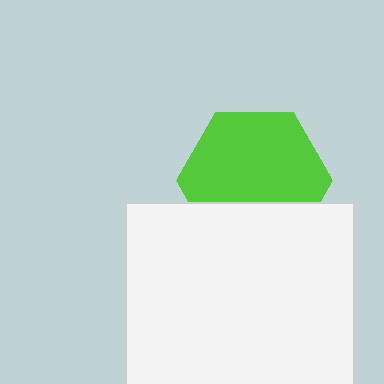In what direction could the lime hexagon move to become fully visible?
The lime hexagon could move up. That would shift it out from behind the white square entirely.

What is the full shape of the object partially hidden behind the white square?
The partially hidden object is a lime hexagon.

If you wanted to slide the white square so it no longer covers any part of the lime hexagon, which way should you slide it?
Slide it down — that is the most direct way to separate the two shapes.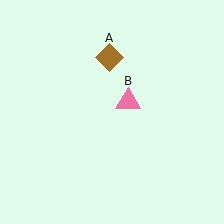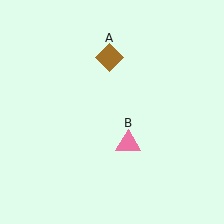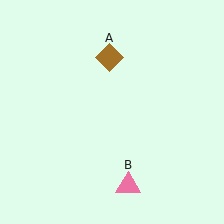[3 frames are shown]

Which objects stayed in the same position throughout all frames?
Brown diamond (object A) remained stationary.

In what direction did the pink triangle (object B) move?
The pink triangle (object B) moved down.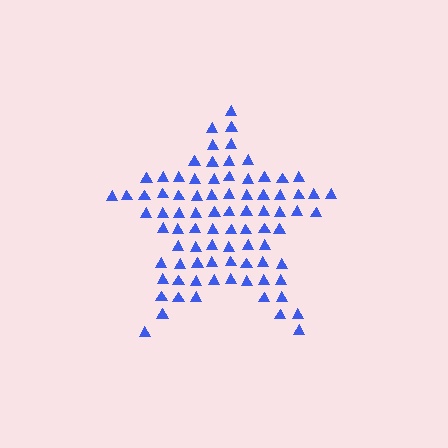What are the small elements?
The small elements are triangles.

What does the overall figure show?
The overall figure shows a star.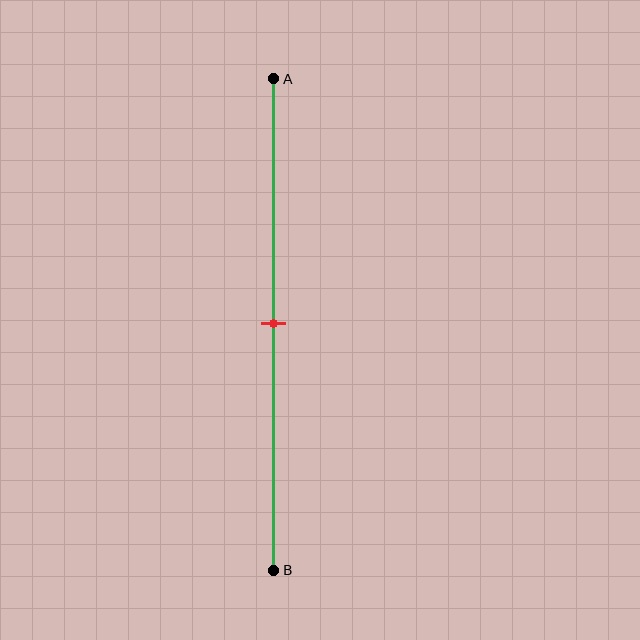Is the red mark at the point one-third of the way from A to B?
No, the mark is at about 50% from A, not at the 33% one-third point.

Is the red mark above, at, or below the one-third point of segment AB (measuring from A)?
The red mark is below the one-third point of segment AB.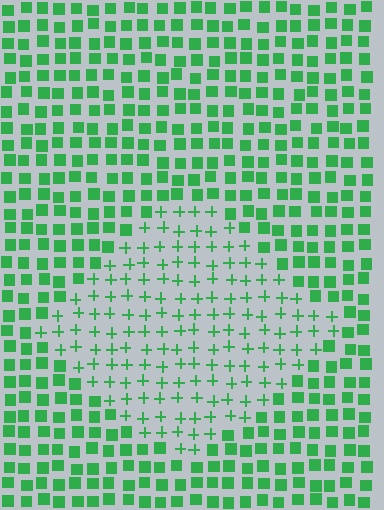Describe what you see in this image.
The image is filled with small green elements arranged in a uniform grid. A diamond-shaped region contains plus signs, while the surrounding area contains squares. The boundary is defined purely by the change in element shape.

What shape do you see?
I see a diamond.